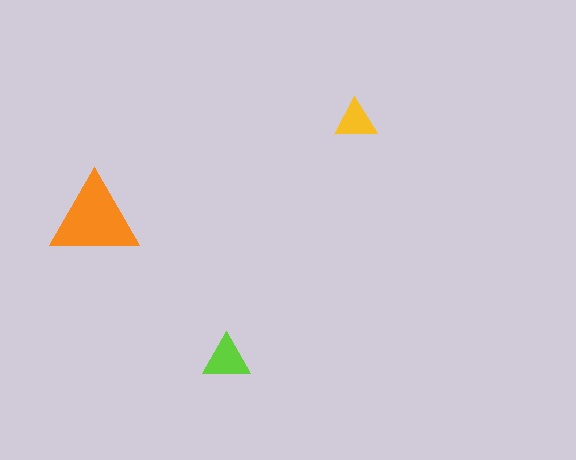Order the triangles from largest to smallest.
the orange one, the lime one, the yellow one.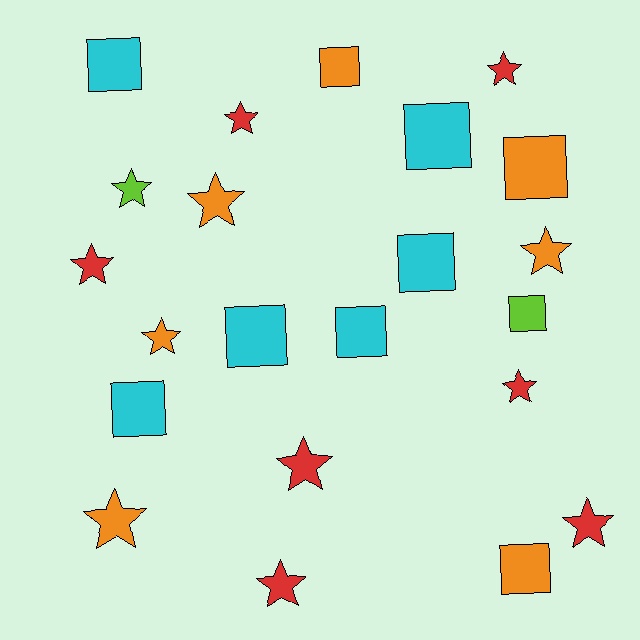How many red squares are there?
There are no red squares.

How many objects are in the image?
There are 22 objects.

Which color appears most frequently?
Red, with 7 objects.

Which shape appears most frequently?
Star, with 12 objects.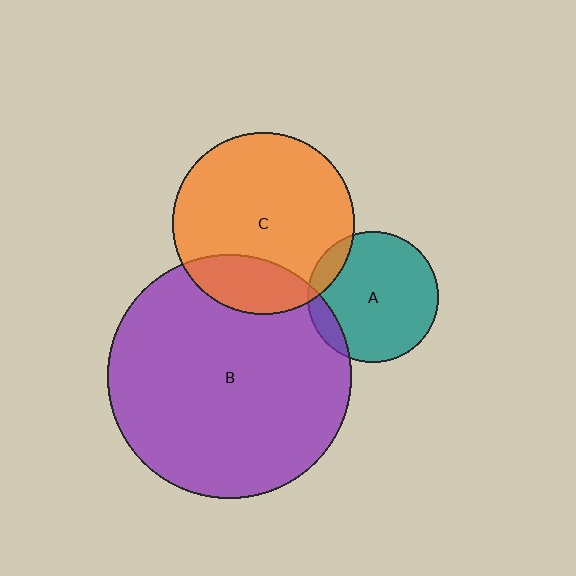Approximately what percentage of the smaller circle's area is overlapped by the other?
Approximately 10%.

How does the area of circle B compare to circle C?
Approximately 1.8 times.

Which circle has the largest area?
Circle B (purple).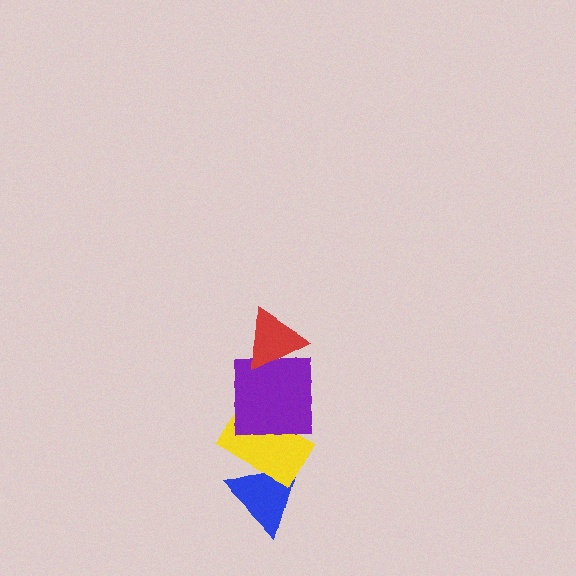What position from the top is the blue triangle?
The blue triangle is 4th from the top.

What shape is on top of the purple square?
The red triangle is on top of the purple square.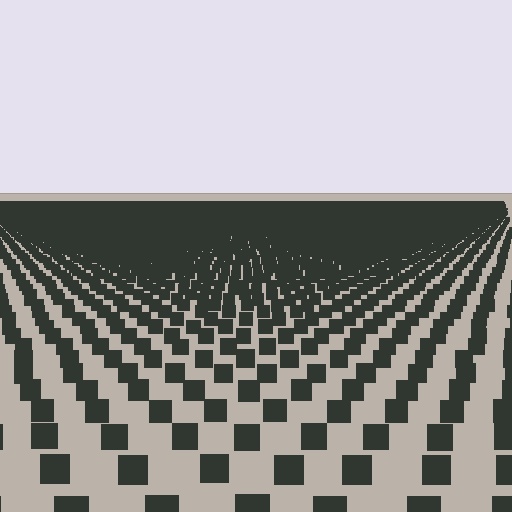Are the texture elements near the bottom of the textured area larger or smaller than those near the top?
Larger. Near the bottom, elements are closer to the viewer and appear at a bigger on-screen size.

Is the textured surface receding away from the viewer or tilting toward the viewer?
The surface is receding away from the viewer. Texture elements get smaller and denser toward the top.